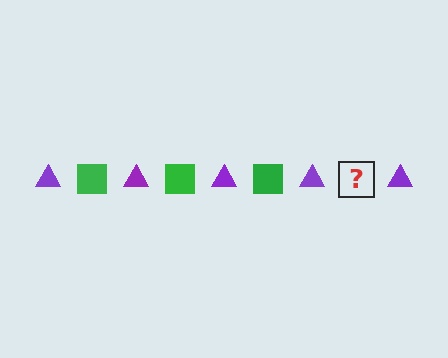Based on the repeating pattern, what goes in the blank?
The blank should be a green square.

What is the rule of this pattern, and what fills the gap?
The rule is that the pattern alternates between purple triangle and green square. The gap should be filled with a green square.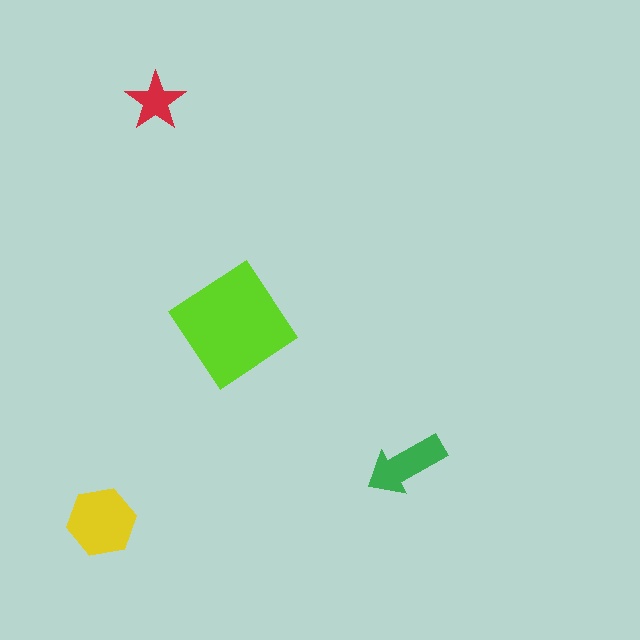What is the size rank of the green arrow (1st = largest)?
3rd.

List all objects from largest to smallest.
The lime diamond, the yellow hexagon, the green arrow, the red star.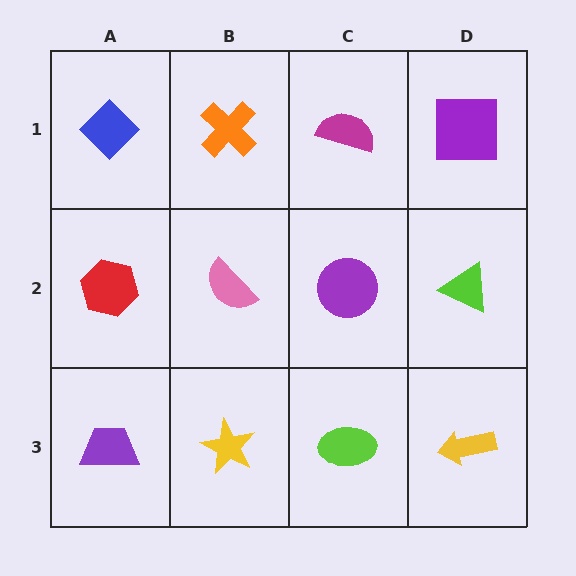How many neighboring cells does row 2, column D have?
3.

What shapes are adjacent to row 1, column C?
A purple circle (row 2, column C), an orange cross (row 1, column B), a purple square (row 1, column D).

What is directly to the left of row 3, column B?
A purple trapezoid.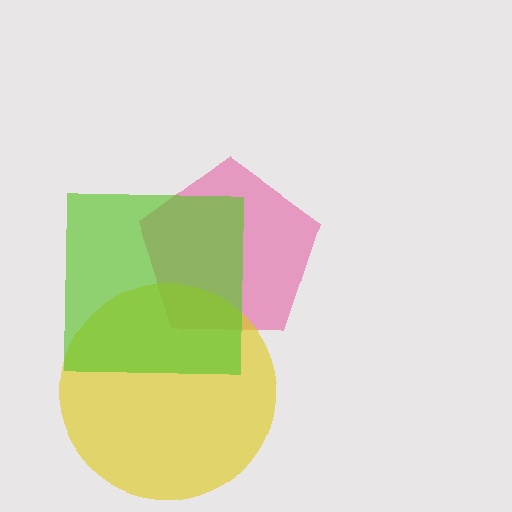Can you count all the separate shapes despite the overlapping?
Yes, there are 3 separate shapes.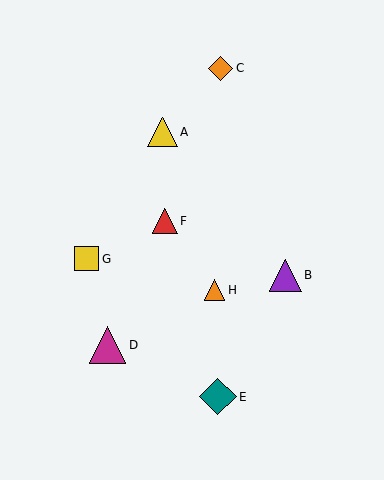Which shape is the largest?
The teal diamond (labeled E) is the largest.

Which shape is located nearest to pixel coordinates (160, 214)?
The red triangle (labeled F) at (165, 221) is nearest to that location.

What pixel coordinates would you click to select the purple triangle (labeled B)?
Click at (286, 275) to select the purple triangle B.